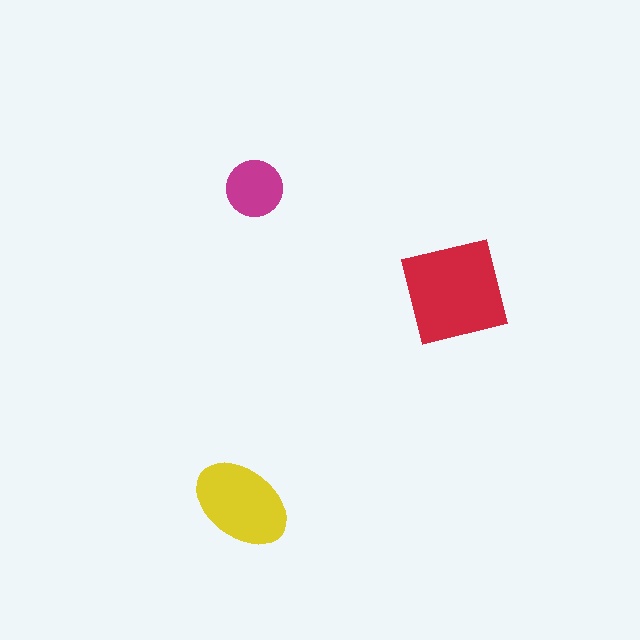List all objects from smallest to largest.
The magenta circle, the yellow ellipse, the red square.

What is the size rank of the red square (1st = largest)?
1st.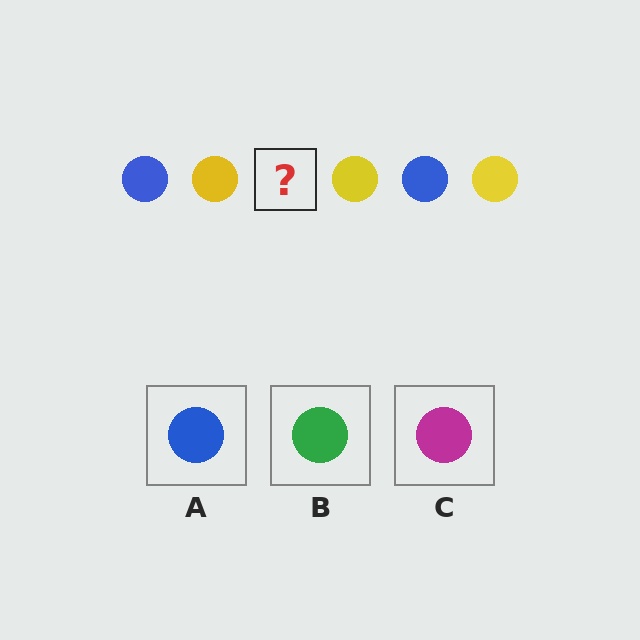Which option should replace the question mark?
Option A.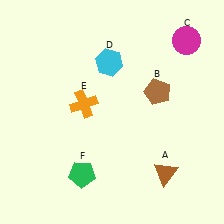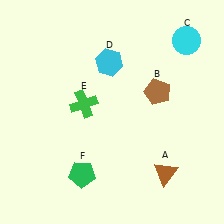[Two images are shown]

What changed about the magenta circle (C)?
In Image 1, C is magenta. In Image 2, it changed to cyan.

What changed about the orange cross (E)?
In Image 1, E is orange. In Image 2, it changed to green.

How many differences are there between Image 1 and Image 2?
There are 2 differences between the two images.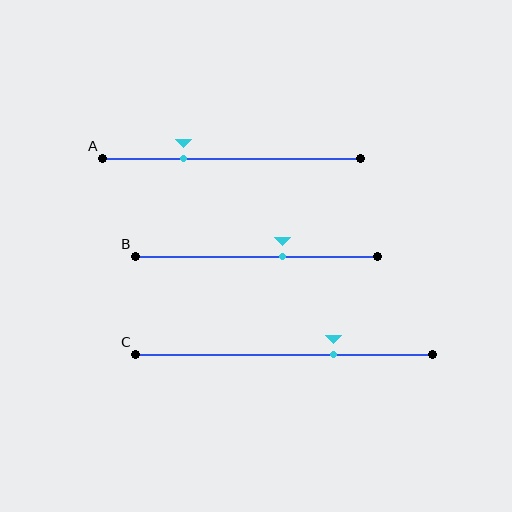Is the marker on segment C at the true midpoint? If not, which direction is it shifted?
No, the marker on segment C is shifted to the right by about 17% of the segment length.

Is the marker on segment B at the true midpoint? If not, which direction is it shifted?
No, the marker on segment B is shifted to the right by about 11% of the segment length.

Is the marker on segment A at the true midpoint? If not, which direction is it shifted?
No, the marker on segment A is shifted to the left by about 19% of the segment length.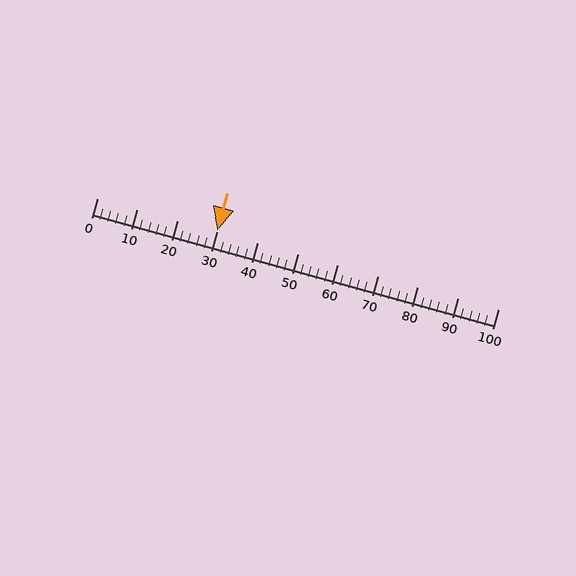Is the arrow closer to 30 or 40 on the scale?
The arrow is closer to 30.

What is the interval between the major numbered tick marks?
The major tick marks are spaced 10 units apart.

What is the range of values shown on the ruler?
The ruler shows values from 0 to 100.